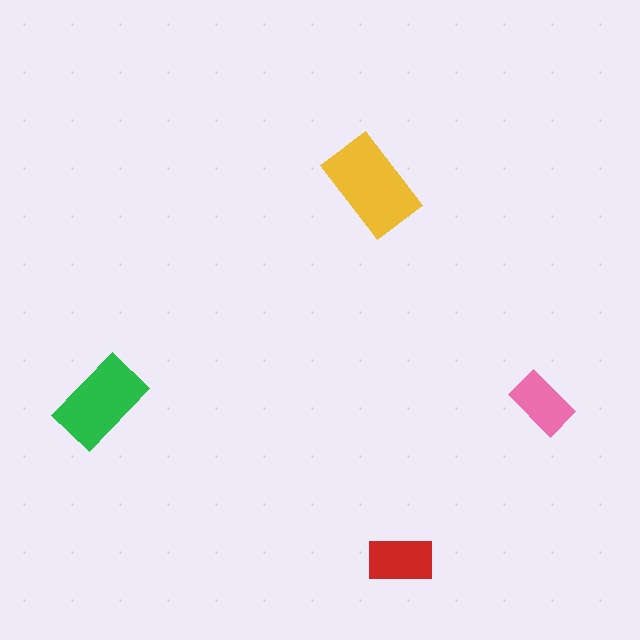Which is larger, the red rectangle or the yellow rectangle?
The yellow one.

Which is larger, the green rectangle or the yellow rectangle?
The yellow one.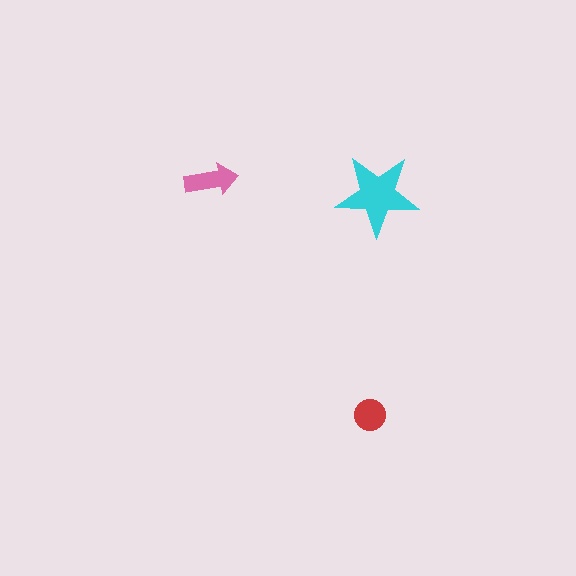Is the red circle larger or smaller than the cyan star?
Smaller.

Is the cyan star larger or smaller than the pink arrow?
Larger.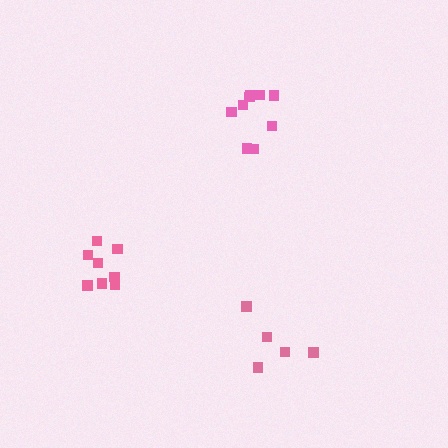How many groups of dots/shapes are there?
There are 3 groups.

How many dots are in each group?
Group 1: 8 dots, Group 2: 10 dots, Group 3: 5 dots (23 total).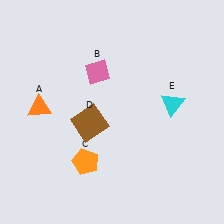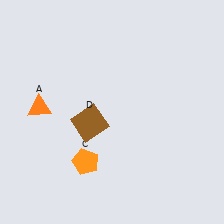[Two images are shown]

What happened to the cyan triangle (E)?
The cyan triangle (E) was removed in Image 2. It was in the top-right area of Image 1.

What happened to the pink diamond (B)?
The pink diamond (B) was removed in Image 2. It was in the top-left area of Image 1.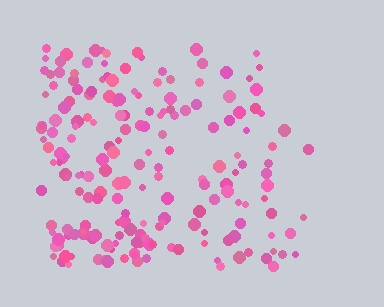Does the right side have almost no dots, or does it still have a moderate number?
Still a moderate number, just noticeably fewer than the left.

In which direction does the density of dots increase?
From right to left, with the left side densest.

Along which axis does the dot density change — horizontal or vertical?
Horizontal.